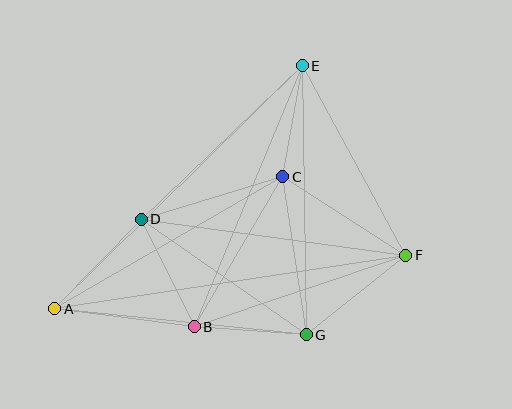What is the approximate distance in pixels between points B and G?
The distance between B and G is approximately 113 pixels.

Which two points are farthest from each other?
Points A and F are farthest from each other.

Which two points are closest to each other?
Points C and E are closest to each other.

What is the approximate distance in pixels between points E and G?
The distance between E and G is approximately 269 pixels.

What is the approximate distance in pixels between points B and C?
The distance between B and C is approximately 174 pixels.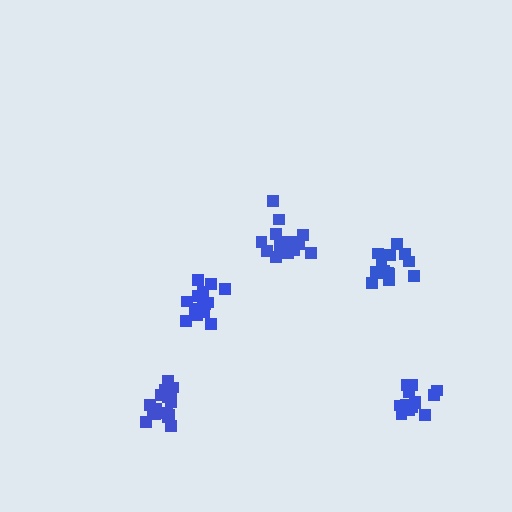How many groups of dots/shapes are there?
There are 5 groups.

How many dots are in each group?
Group 1: 13 dots, Group 2: 17 dots, Group 3: 14 dots, Group 4: 15 dots, Group 5: 18 dots (77 total).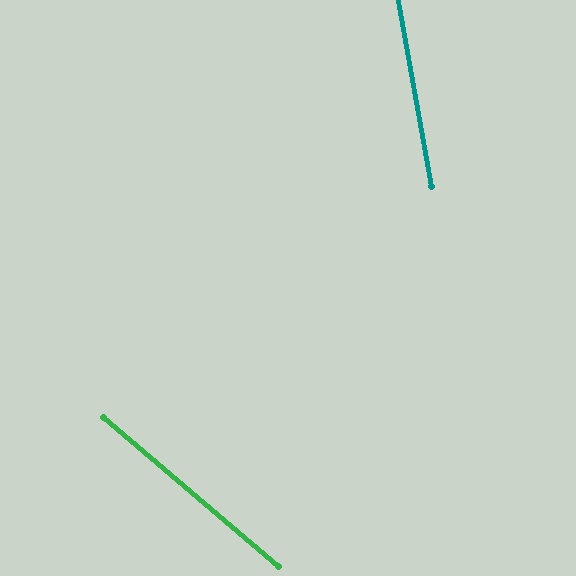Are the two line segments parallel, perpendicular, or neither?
Neither parallel nor perpendicular — they differ by about 39°.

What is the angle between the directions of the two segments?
Approximately 39 degrees.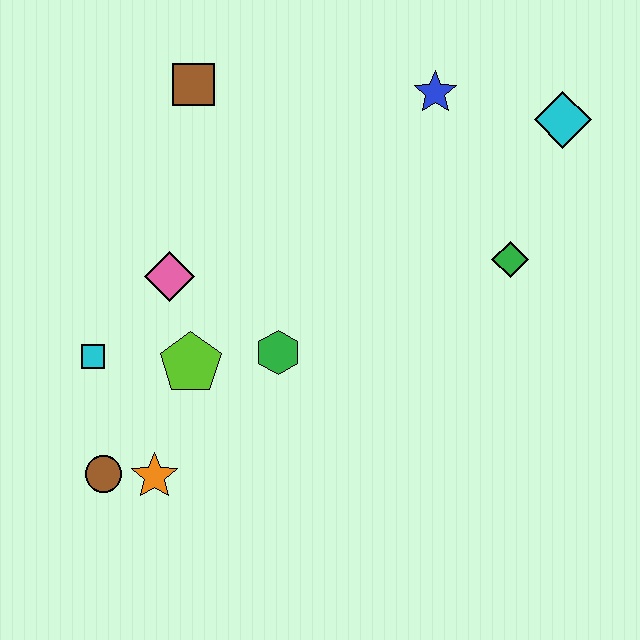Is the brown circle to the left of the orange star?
Yes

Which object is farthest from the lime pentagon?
The cyan diamond is farthest from the lime pentagon.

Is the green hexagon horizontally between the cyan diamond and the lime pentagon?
Yes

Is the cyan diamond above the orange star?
Yes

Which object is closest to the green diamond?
The cyan diamond is closest to the green diamond.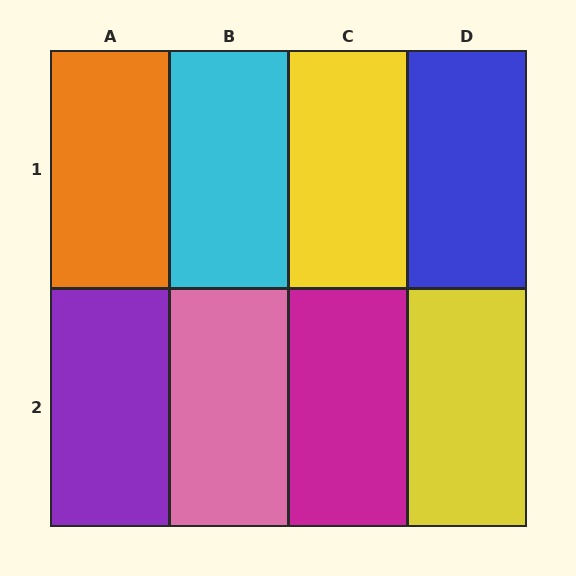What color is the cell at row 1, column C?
Yellow.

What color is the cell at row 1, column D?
Blue.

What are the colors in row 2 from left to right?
Purple, pink, magenta, yellow.